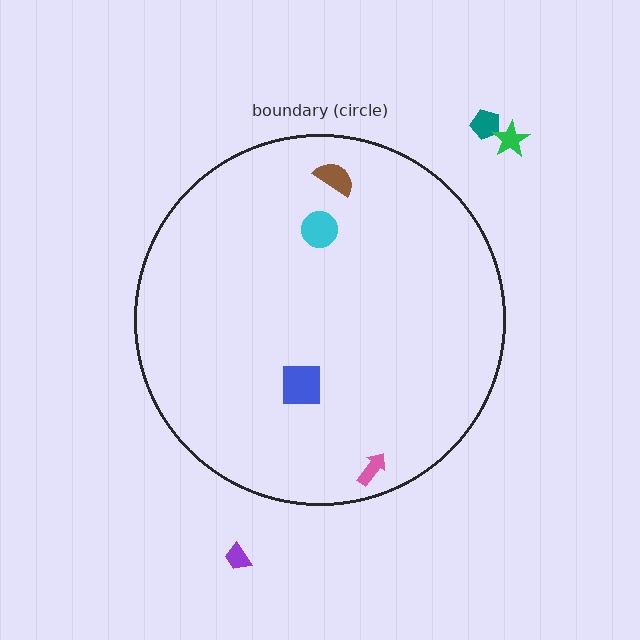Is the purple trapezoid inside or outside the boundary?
Outside.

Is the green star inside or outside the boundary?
Outside.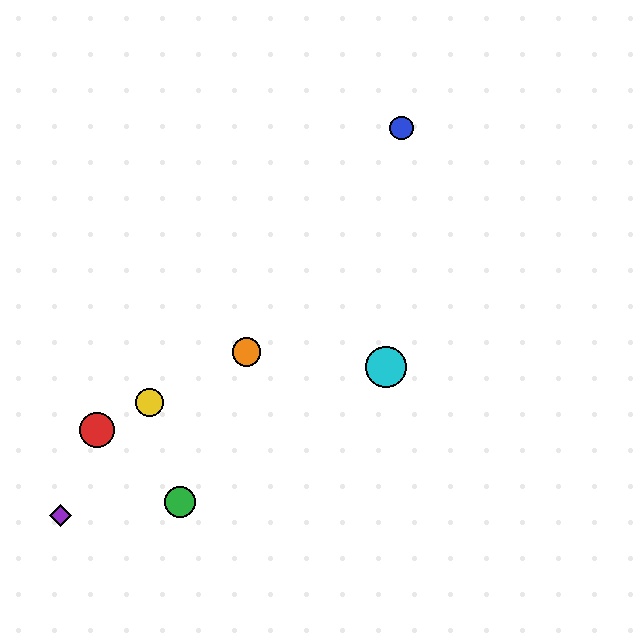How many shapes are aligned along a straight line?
3 shapes (the red circle, the yellow circle, the orange circle) are aligned along a straight line.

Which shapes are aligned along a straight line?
The red circle, the yellow circle, the orange circle are aligned along a straight line.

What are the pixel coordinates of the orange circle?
The orange circle is at (247, 352).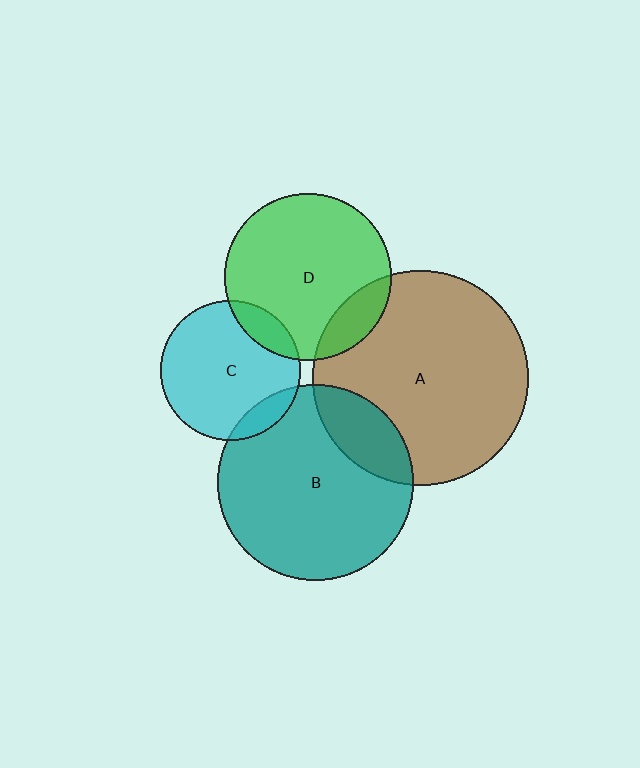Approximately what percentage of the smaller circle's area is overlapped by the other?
Approximately 15%.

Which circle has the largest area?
Circle A (brown).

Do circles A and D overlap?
Yes.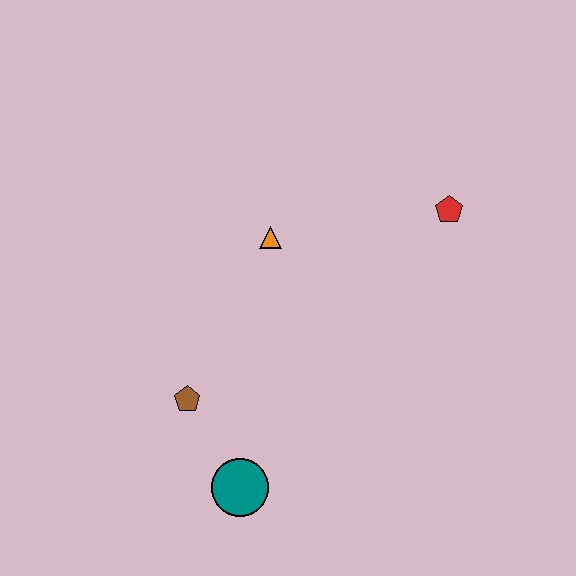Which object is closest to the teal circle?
The brown pentagon is closest to the teal circle.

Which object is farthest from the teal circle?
The red pentagon is farthest from the teal circle.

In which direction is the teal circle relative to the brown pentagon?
The teal circle is below the brown pentagon.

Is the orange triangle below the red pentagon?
Yes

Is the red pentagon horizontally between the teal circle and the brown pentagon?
No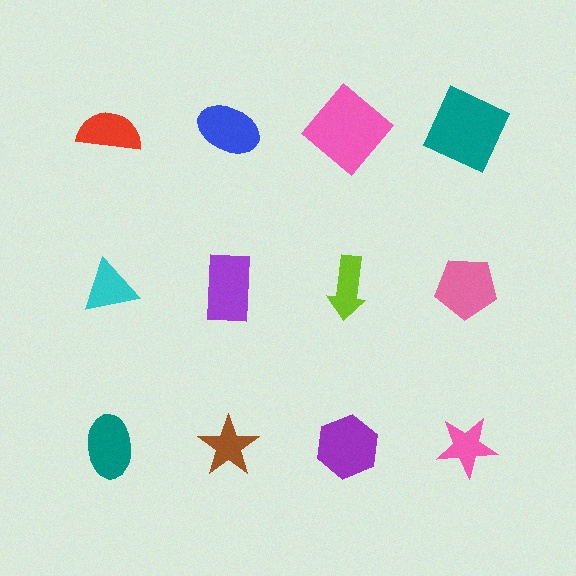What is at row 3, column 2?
A brown star.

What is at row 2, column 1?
A cyan triangle.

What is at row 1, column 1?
A red semicircle.